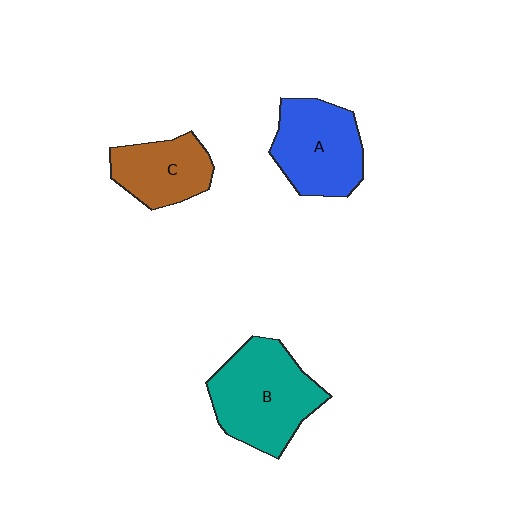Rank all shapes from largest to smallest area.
From largest to smallest: B (teal), A (blue), C (brown).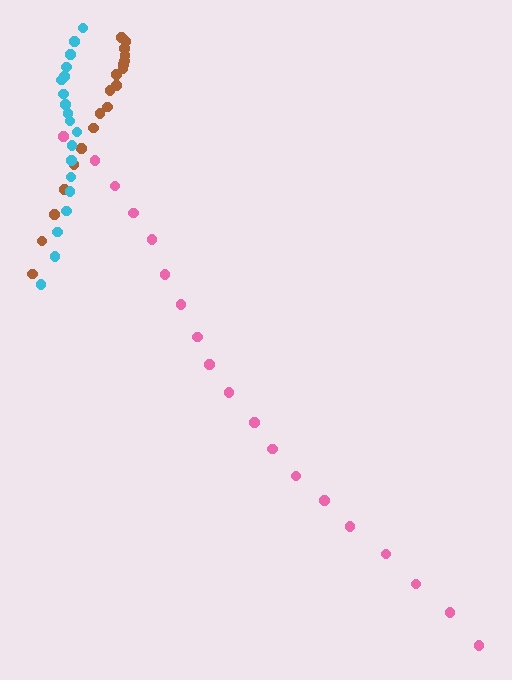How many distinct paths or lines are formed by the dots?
There are 3 distinct paths.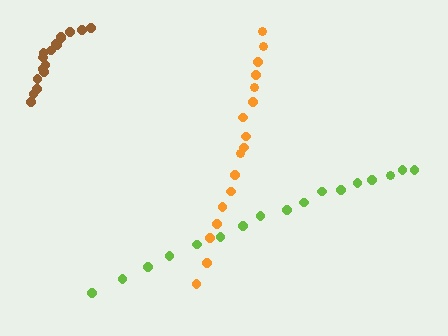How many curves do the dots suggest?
There are 3 distinct paths.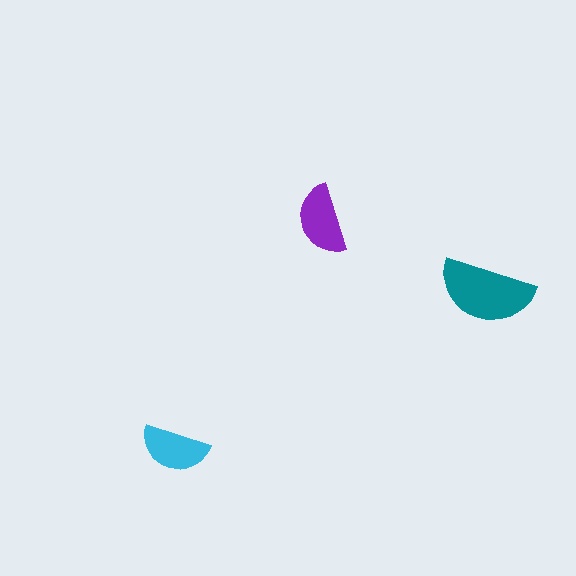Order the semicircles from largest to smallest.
the teal one, the purple one, the cyan one.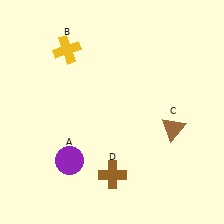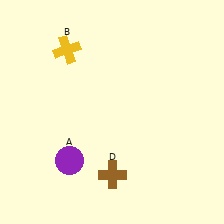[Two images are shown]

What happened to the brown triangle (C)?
The brown triangle (C) was removed in Image 2. It was in the bottom-right area of Image 1.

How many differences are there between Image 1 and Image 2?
There is 1 difference between the two images.